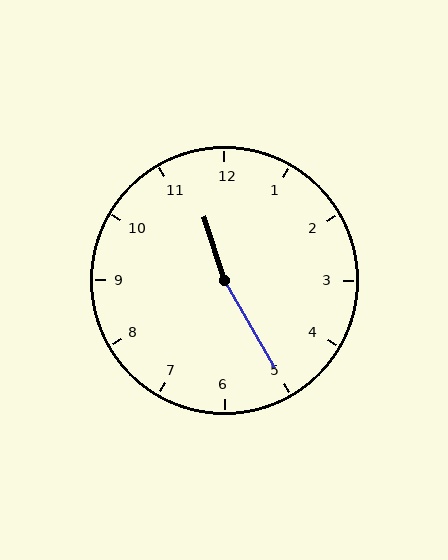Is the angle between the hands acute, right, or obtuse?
It is obtuse.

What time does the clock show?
11:25.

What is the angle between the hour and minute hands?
Approximately 168 degrees.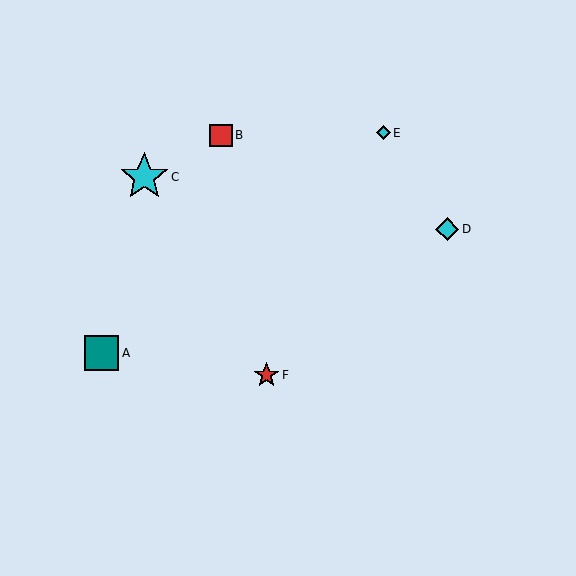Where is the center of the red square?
The center of the red square is at (221, 135).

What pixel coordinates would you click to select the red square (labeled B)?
Click at (221, 135) to select the red square B.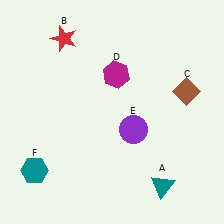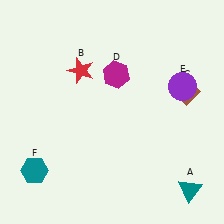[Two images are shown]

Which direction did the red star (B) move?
The red star (B) moved down.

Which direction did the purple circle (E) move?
The purple circle (E) moved right.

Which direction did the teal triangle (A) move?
The teal triangle (A) moved right.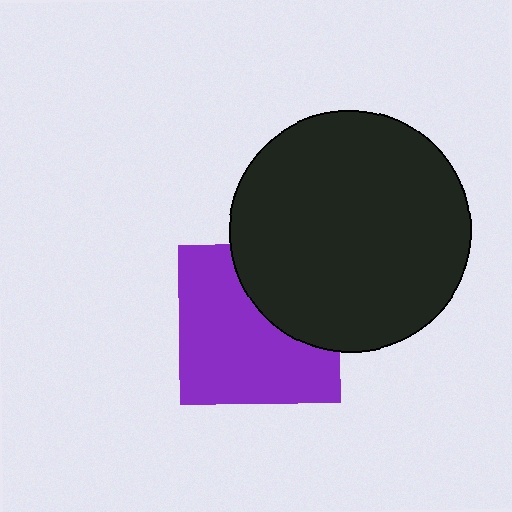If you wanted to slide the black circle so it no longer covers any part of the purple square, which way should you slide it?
Slide it toward the upper-right — that is the most direct way to separate the two shapes.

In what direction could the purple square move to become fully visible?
The purple square could move toward the lower-left. That would shift it out from behind the black circle entirely.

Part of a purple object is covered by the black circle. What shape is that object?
It is a square.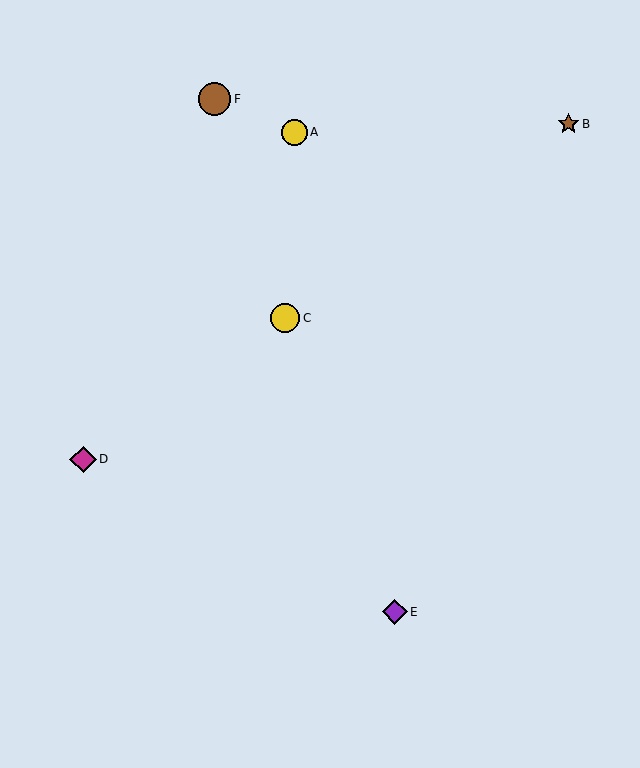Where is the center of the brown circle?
The center of the brown circle is at (214, 99).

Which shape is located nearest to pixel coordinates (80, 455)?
The magenta diamond (labeled D) at (83, 459) is nearest to that location.